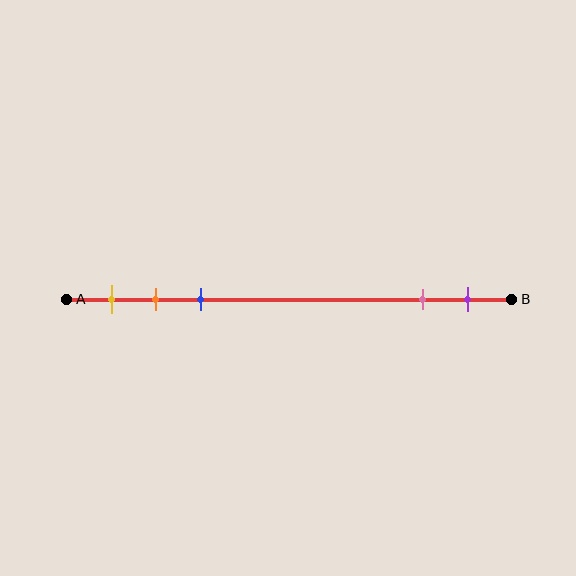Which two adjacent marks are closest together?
The orange and blue marks are the closest adjacent pair.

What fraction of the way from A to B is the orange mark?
The orange mark is approximately 20% (0.2) of the way from A to B.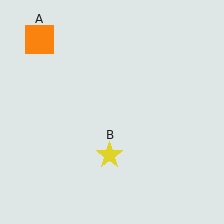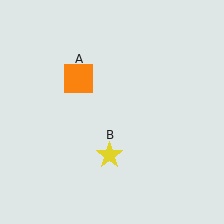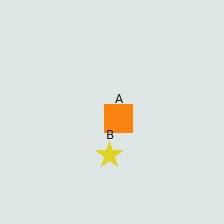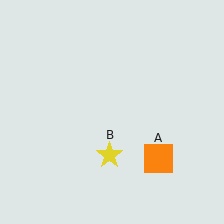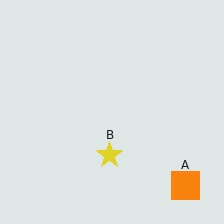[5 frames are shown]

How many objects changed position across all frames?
1 object changed position: orange square (object A).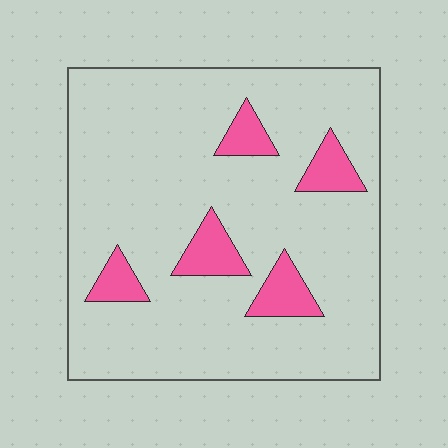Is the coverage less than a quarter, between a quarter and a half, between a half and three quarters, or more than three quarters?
Less than a quarter.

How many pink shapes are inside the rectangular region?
5.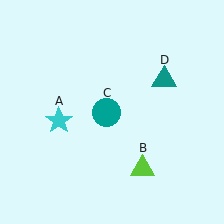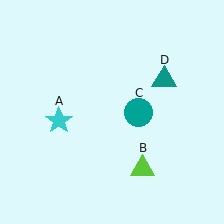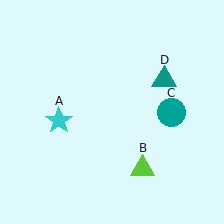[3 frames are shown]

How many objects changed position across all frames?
1 object changed position: teal circle (object C).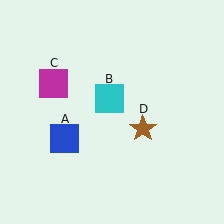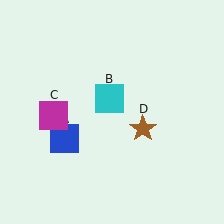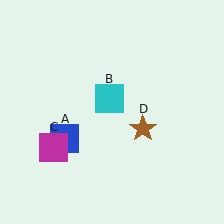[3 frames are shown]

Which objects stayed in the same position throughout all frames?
Blue square (object A) and cyan square (object B) and brown star (object D) remained stationary.